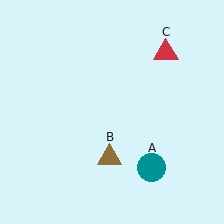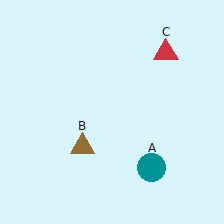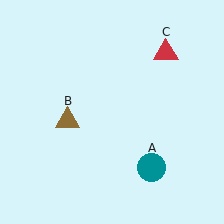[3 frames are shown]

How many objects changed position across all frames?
1 object changed position: brown triangle (object B).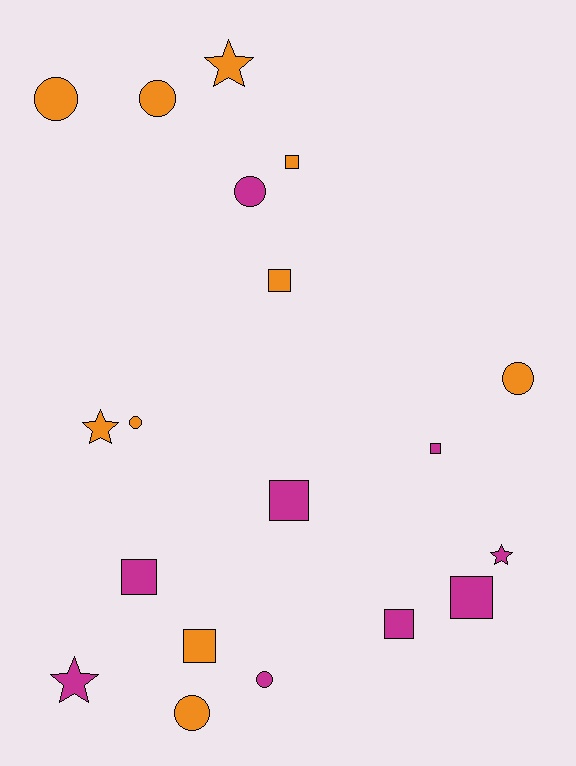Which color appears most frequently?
Orange, with 10 objects.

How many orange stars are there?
There are 2 orange stars.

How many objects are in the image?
There are 19 objects.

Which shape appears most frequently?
Square, with 8 objects.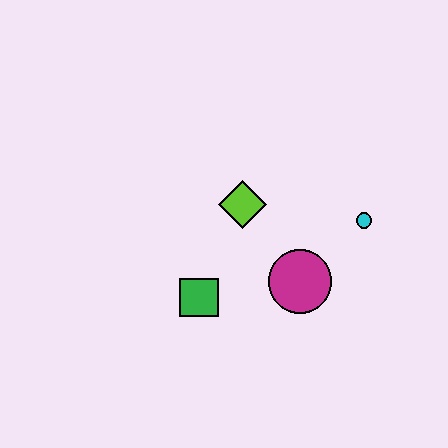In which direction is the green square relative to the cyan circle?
The green square is to the left of the cyan circle.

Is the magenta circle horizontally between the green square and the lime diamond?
No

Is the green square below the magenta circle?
Yes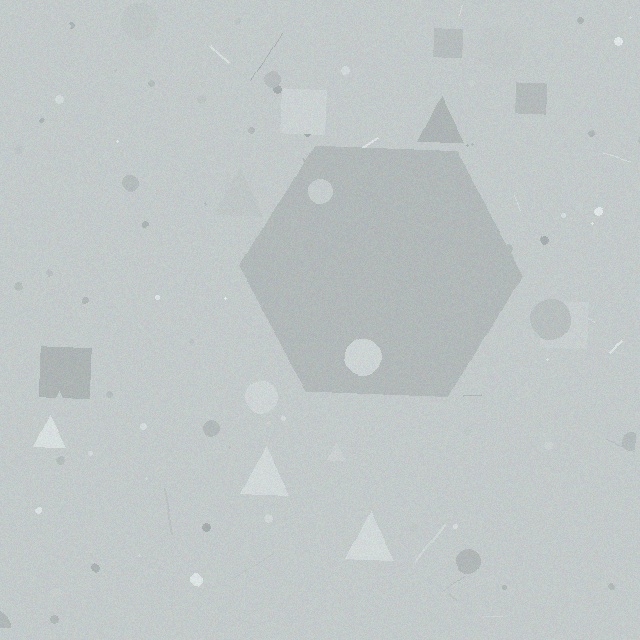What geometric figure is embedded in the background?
A hexagon is embedded in the background.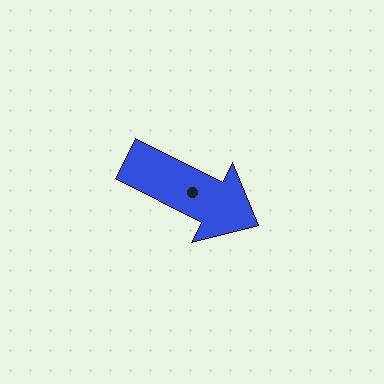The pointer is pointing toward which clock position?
Roughly 4 o'clock.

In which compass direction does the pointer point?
Southeast.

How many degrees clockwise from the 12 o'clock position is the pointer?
Approximately 117 degrees.